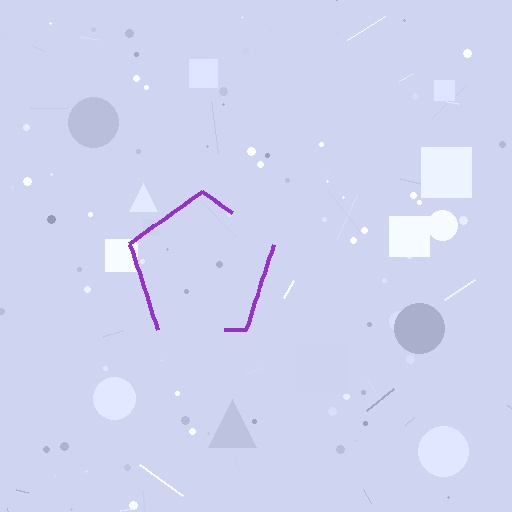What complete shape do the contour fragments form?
The contour fragments form a pentagon.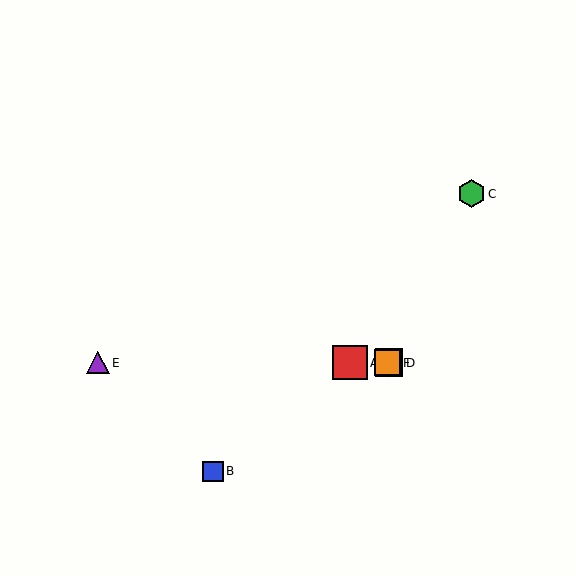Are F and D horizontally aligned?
Yes, both are at y≈363.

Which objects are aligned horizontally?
Objects A, D, E, F are aligned horizontally.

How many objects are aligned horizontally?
4 objects (A, D, E, F) are aligned horizontally.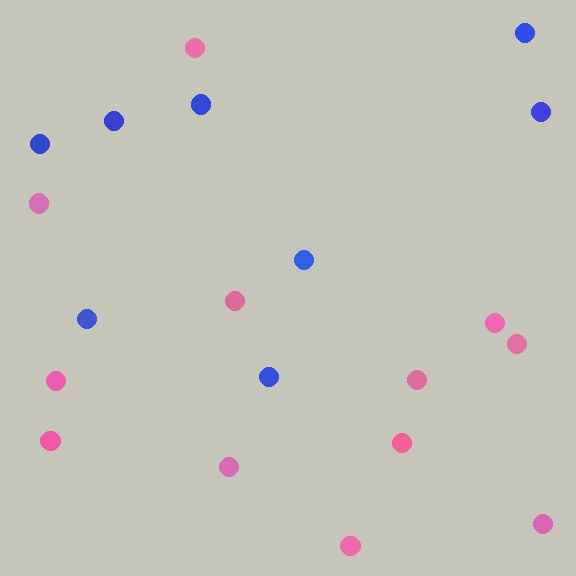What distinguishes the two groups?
There are 2 groups: one group of pink circles (12) and one group of blue circles (8).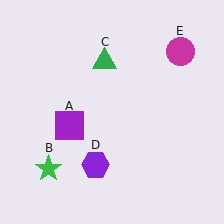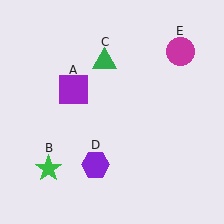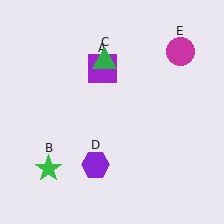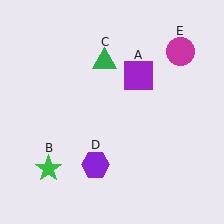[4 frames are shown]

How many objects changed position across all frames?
1 object changed position: purple square (object A).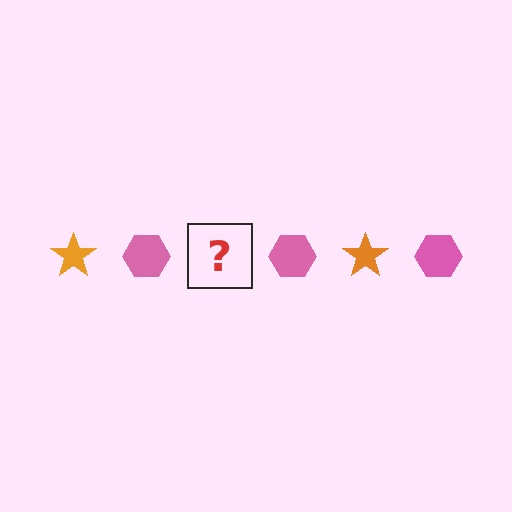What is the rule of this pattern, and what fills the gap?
The rule is that the pattern alternates between orange star and pink hexagon. The gap should be filled with an orange star.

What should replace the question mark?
The question mark should be replaced with an orange star.